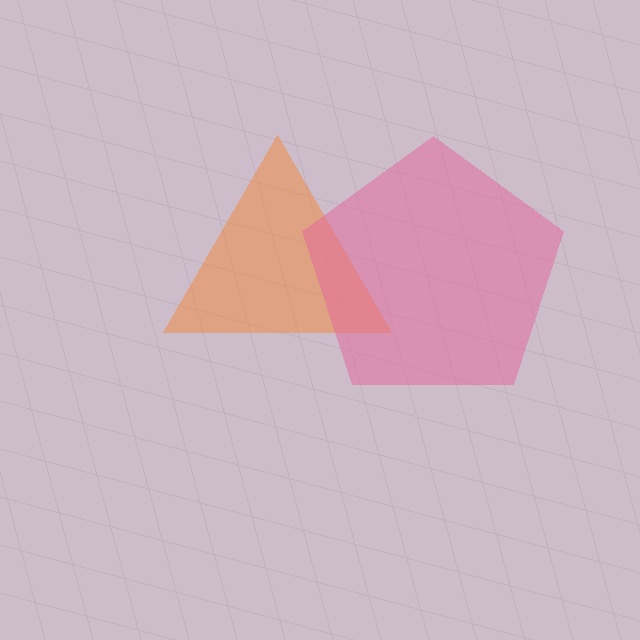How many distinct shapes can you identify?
There are 2 distinct shapes: an orange triangle, a pink pentagon.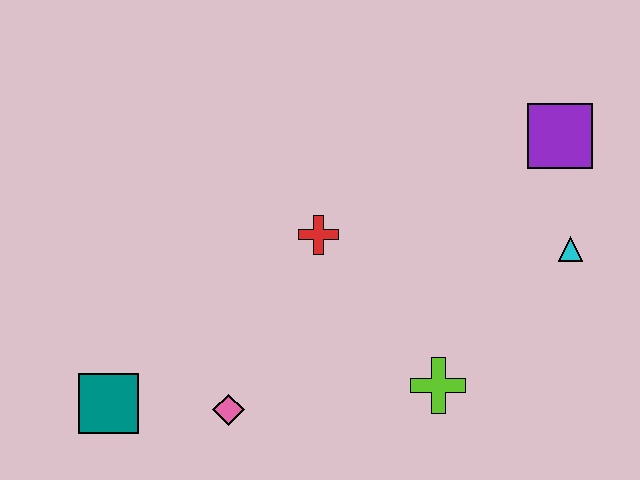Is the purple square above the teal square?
Yes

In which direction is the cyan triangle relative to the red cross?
The cyan triangle is to the right of the red cross.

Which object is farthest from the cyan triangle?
The teal square is farthest from the cyan triangle.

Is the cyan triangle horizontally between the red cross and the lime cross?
No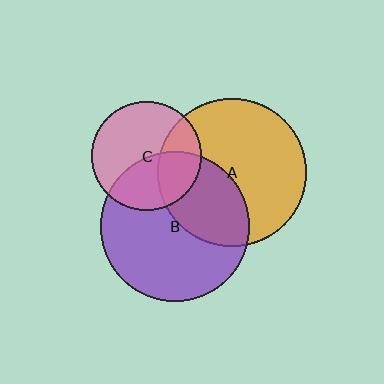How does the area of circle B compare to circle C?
Approximately 1.9 times.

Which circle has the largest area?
Circle B (purple).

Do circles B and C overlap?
Yes.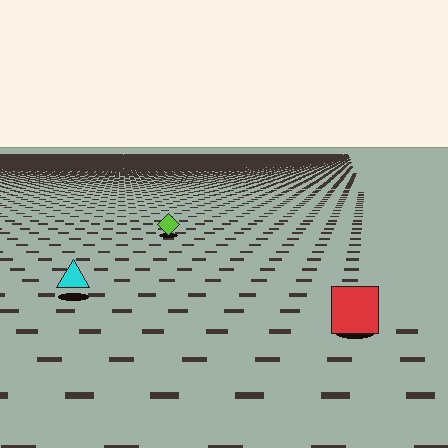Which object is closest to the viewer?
The red square is closest. The texture marks near it are larger and more spread out.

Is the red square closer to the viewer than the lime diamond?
Yes. The red square is closer — you can tell from the texture gradient: the ground texture is coarser near it.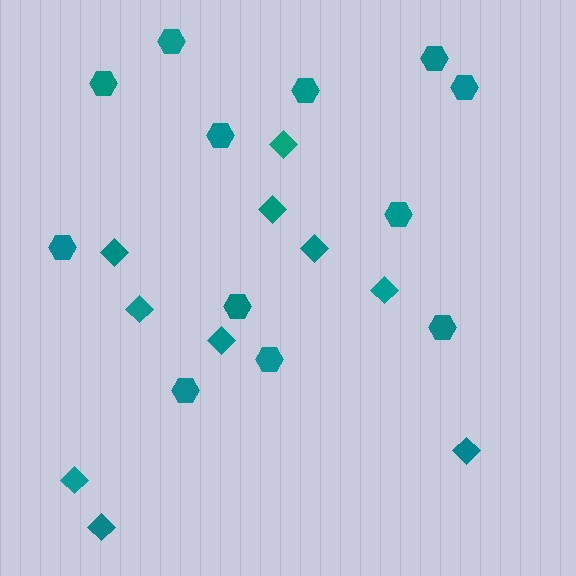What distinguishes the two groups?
There are 2 groups: one group of hexagons (12) and one group of diamonds (10).